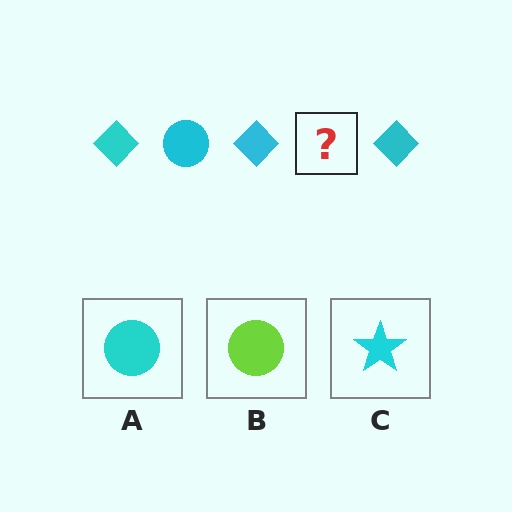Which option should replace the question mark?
Option A.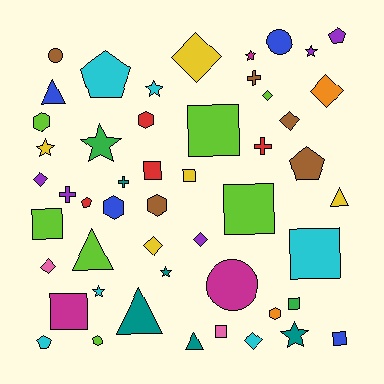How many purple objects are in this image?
There are 5 purple objects.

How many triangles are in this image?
There are 5 triangles.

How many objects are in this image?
There are 50 objects.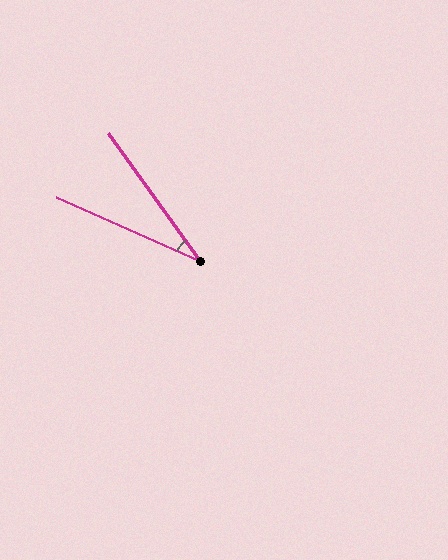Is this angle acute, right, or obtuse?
It is acute.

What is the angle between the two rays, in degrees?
Approximately 30 degrees.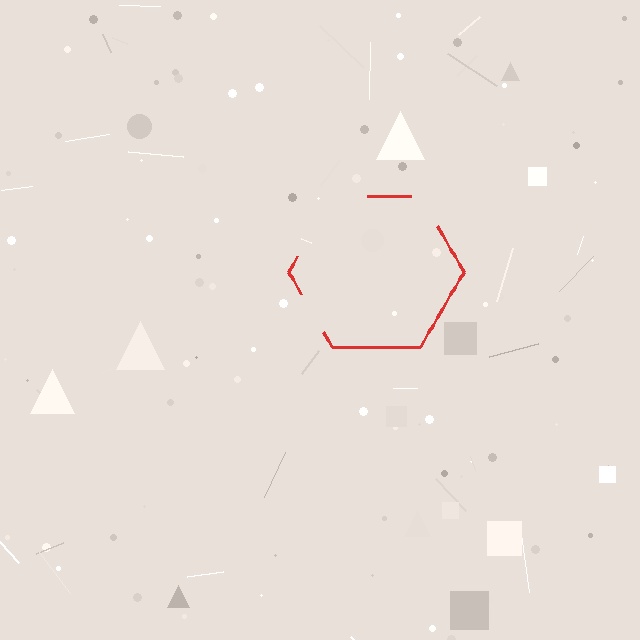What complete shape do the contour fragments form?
The contour fragments form a hexagon.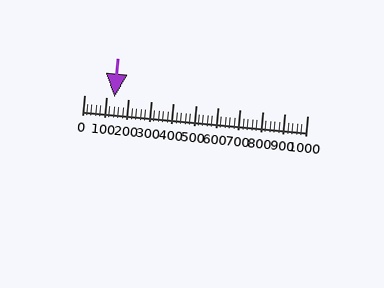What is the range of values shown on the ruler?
The ruler shows values from 0 to 1000.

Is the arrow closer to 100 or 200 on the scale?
The arrow is closer to 100.